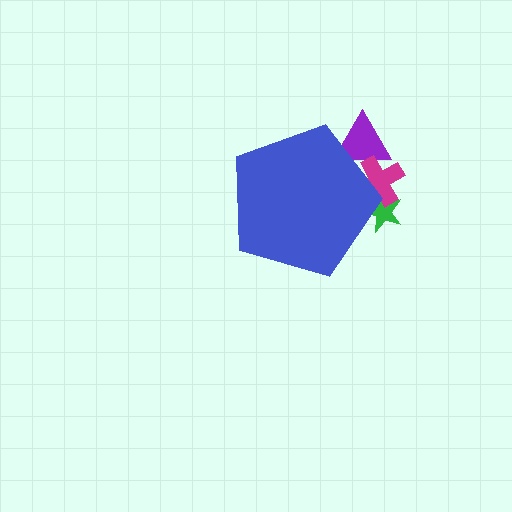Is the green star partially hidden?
Yes, the green star is partially hidden behind the blue pentagon.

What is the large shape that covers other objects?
A blue pentagon.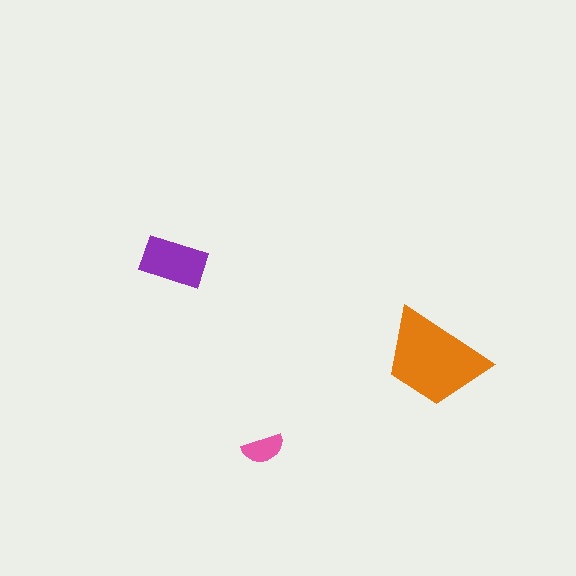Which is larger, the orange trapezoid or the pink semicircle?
The orange trapezoid.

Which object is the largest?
The orange trapezoid.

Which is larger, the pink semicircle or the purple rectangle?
The purple rectangle.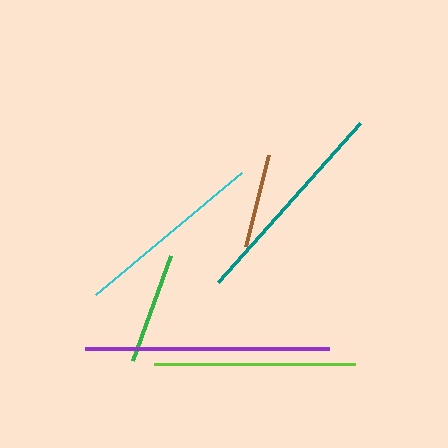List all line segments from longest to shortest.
From longest to shortest: purple, teal, lime, cyan, green, brown.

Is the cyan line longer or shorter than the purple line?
The purple line is longer than the cyan line.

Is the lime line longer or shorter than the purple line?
The purple line is longer than the lime line.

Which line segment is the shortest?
The brown line is the shortest at approximately 94 pixels.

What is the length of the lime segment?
The lime segment is approximately 201 pixels long.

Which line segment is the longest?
The purple line is the longest at approximately 244 pixels.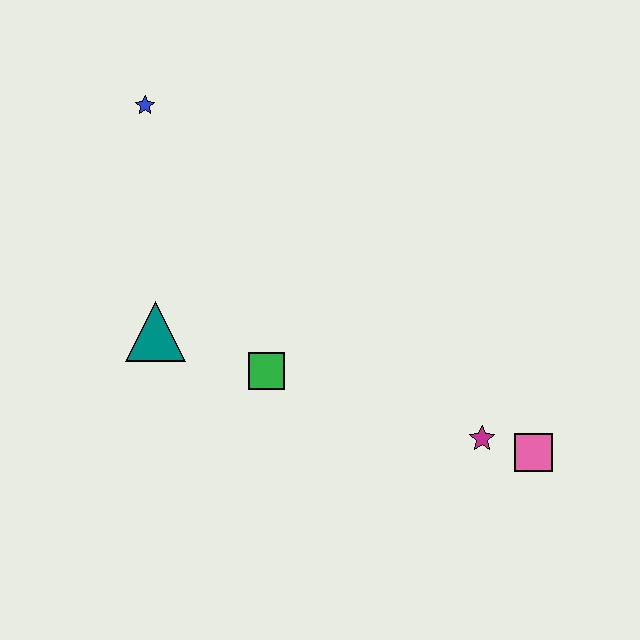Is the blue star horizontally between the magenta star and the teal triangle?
No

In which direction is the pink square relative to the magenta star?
The pink square is to the right of the magenta star.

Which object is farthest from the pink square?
The blue star is farthest from the pink square.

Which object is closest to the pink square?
The magenta star is closest to the pink square.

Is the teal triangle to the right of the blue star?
Yes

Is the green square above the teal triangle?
No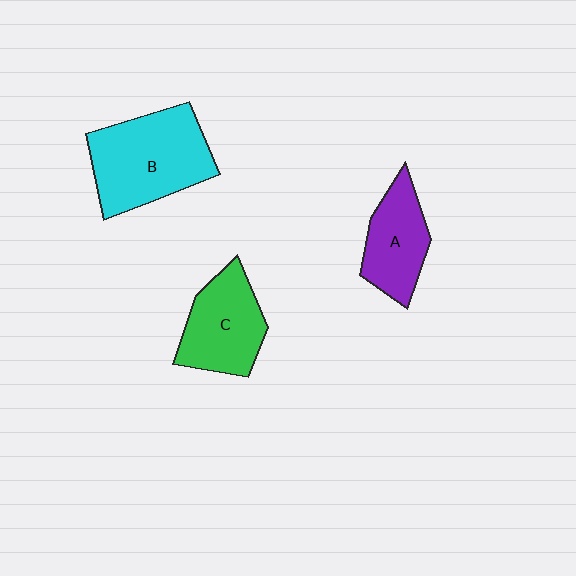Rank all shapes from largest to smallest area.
From largest to smallest: B (cyan), C (green), A (purple).